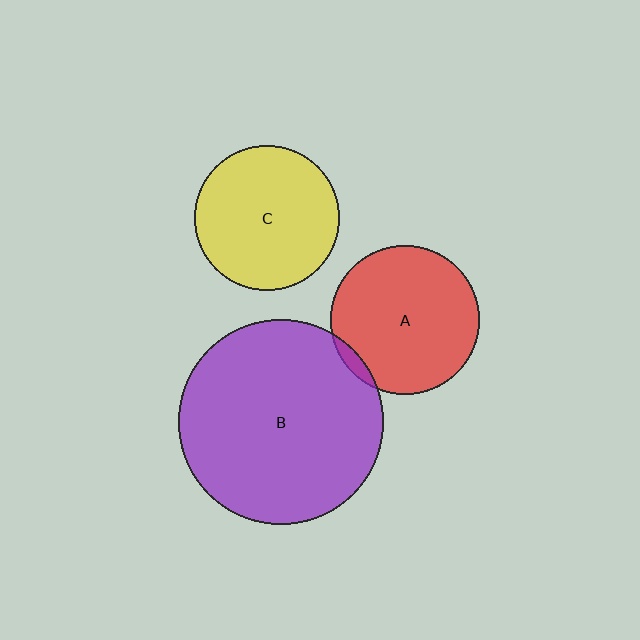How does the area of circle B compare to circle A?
Approximately 1.9 times.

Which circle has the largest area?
Circle B (purple).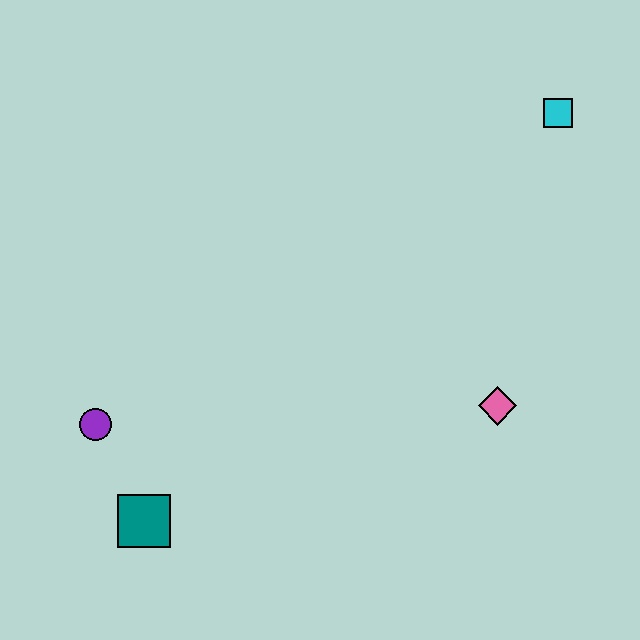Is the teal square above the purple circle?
No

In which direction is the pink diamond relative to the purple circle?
The pink diamond is to the right of the purple circle.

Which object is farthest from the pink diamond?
The purple circle is farthest from the pink diamond.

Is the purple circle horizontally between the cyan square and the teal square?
No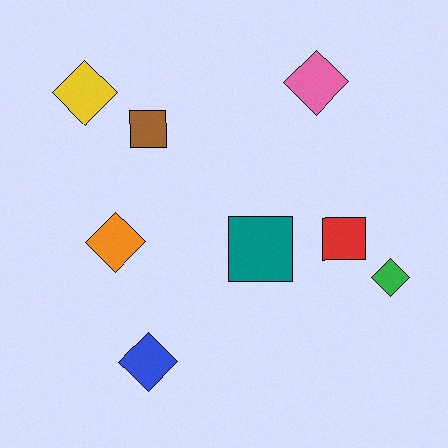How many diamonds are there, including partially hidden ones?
There are 5 diamonds.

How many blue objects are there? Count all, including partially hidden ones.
There is 1 blue object.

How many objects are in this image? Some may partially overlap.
There are 8 objects.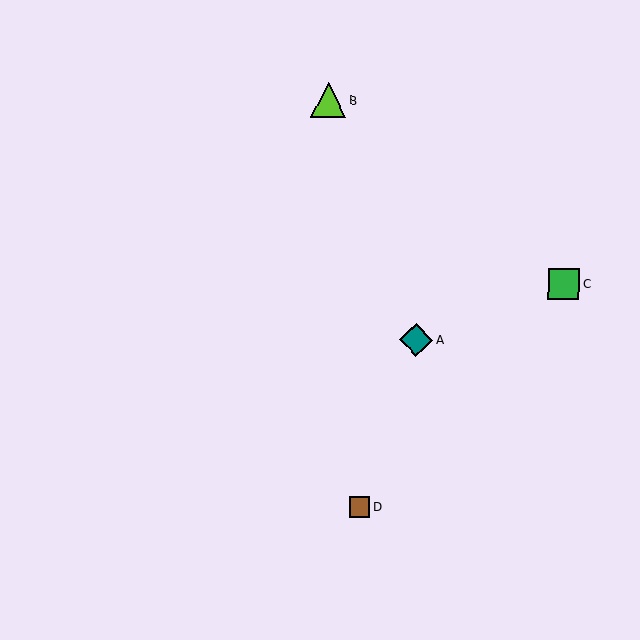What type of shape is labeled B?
Shape B is a lime triangle.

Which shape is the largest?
The lime triangle (labeled B) is the largest.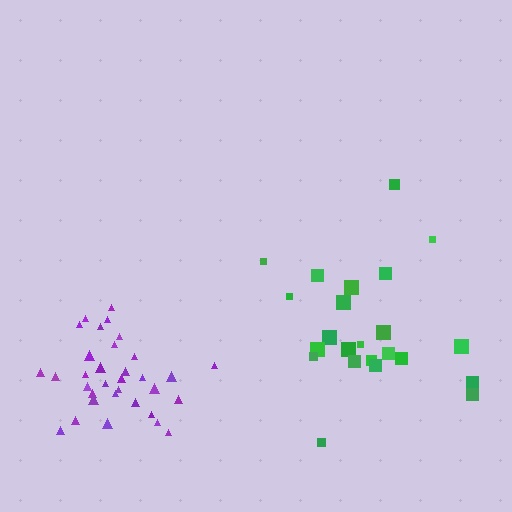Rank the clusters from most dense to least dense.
purple, green.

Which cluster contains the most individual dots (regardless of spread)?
Purple (33).